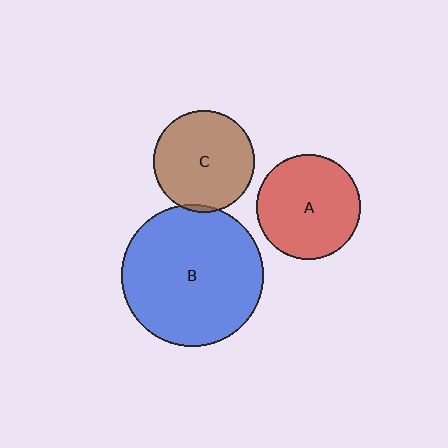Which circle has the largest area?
Circle B (blue).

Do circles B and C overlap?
Yes.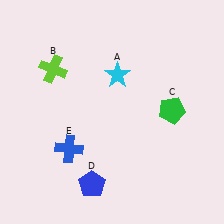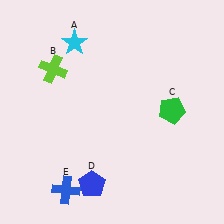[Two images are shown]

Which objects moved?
The objects that moved are: the cyan star (A), the blue cross (E).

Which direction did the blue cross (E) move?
The blue cross (E) moved down.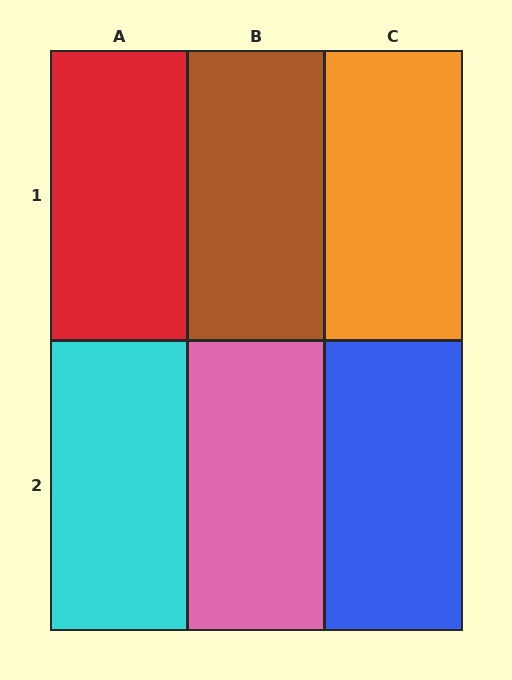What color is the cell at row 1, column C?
Orange.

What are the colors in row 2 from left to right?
Cyan, pink, blue.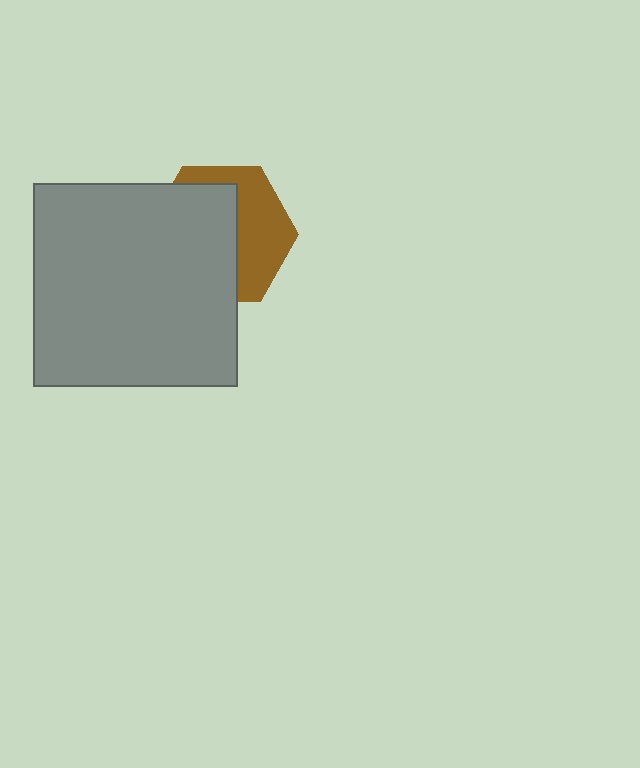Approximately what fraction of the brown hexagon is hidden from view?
Roughly 57% of the brown hexagon is hidden behind the gray square.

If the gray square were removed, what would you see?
You would see the complete brown hexagon.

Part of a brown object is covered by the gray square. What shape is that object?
It is a hexagon.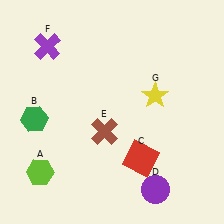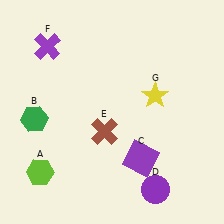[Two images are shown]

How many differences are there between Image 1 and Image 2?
There is 1 difference between the two images.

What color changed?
The square (C) changed from red in Image 1 to purple in Image 2.